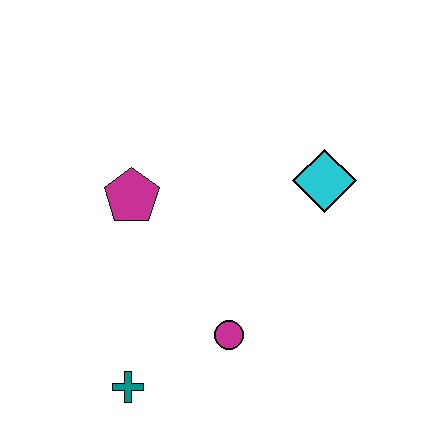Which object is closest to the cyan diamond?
The magenta circle is closest to the cyan diamond.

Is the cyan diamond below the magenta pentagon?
No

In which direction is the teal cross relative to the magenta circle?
The teal cross is to the left of the magenta circle.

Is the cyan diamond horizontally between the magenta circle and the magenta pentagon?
No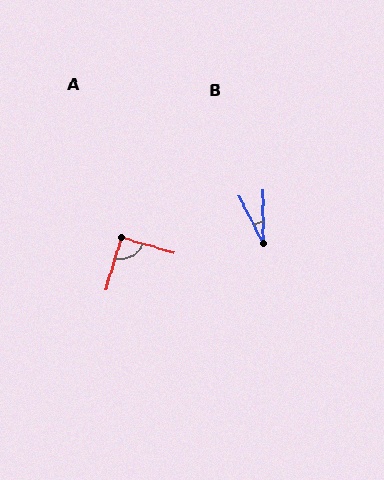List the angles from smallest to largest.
B (26°), A (90°).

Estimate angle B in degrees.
Approximately 26 degrees.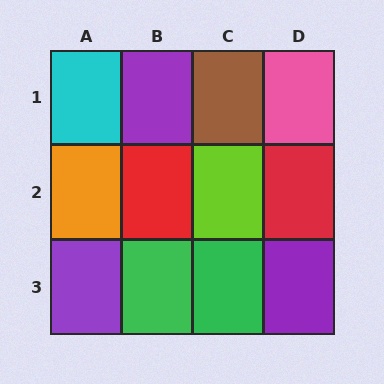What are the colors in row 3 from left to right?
Purple, green, green, purple.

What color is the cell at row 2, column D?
Red.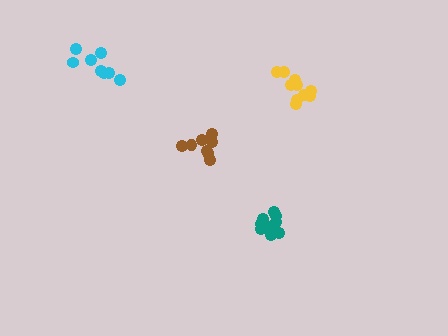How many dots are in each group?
Group 1: 10 dots, Group 2: 10 dots, Group 3: 8 dots, Group 4: 8 dots (36 total).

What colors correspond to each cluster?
The clusters are colored: teal, yellow, brown, cyan.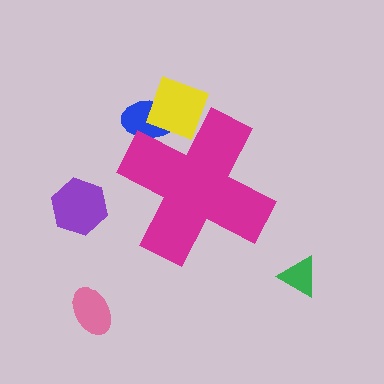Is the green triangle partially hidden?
No, the green triangle is fully visible.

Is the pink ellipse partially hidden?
No, the pink ellipse is fully visible.